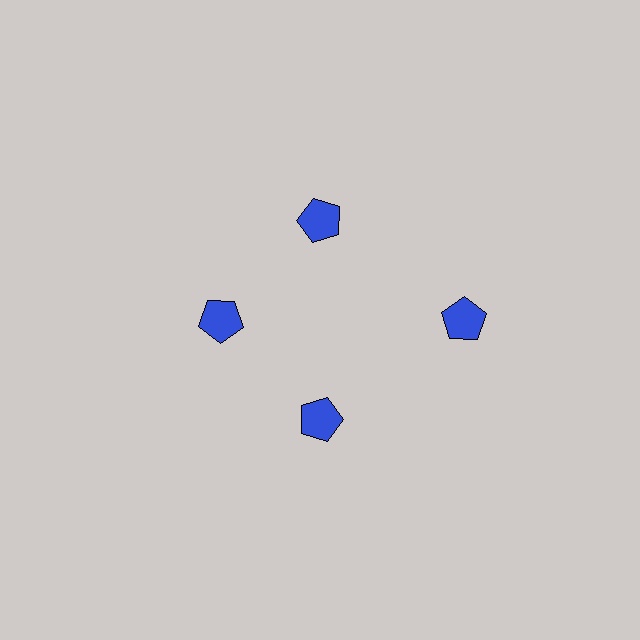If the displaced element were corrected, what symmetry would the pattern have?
It would have 4-fold rotational symmetry — the pattern would map onto itself every 90 degrees.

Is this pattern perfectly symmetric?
No. The 4 blue pentagons are arranged in a ring, but one element near the 3 o'clock position is pushed outward from the center, breaking the 4-fold rotational symmetry.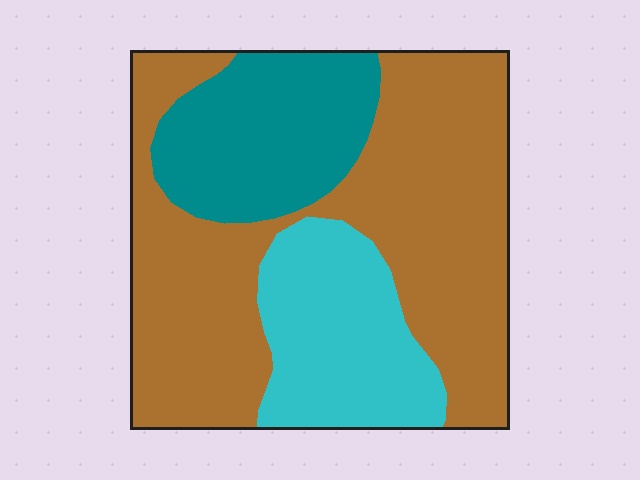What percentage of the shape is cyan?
Cyan takes up about one fifth (1/5) of the shape.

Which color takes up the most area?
Brown, at roughly 60%.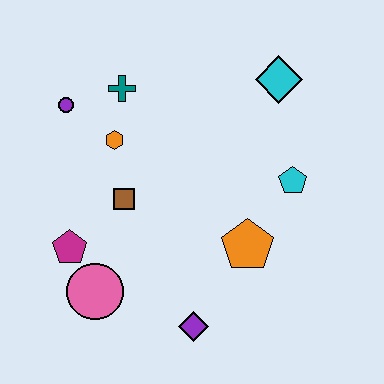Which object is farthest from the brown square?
The cyan diamond is farthest from the brown square.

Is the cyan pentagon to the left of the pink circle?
No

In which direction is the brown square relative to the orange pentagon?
The brown square is to the left of the orange pentagon.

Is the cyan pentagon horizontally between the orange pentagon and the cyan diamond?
No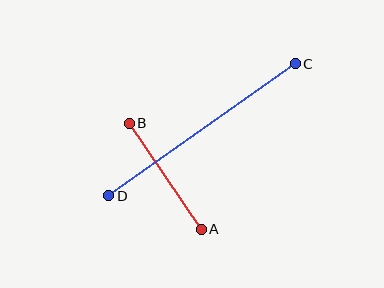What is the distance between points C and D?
The distance is approximately 229 pixels.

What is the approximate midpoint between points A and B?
The midpoint is at approximately (165, 176) pixels.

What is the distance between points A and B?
The distance is approximately 129 pixels.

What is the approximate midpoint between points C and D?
The midpoint is at approximately (202, 130) pixels.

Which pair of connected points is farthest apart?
Points C and D are farthest apart.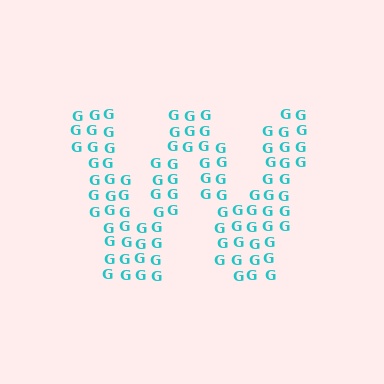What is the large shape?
The large shape is the letter W.